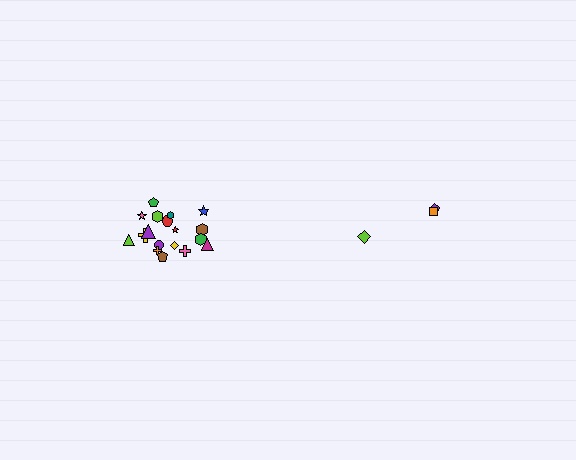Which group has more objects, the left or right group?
The left group.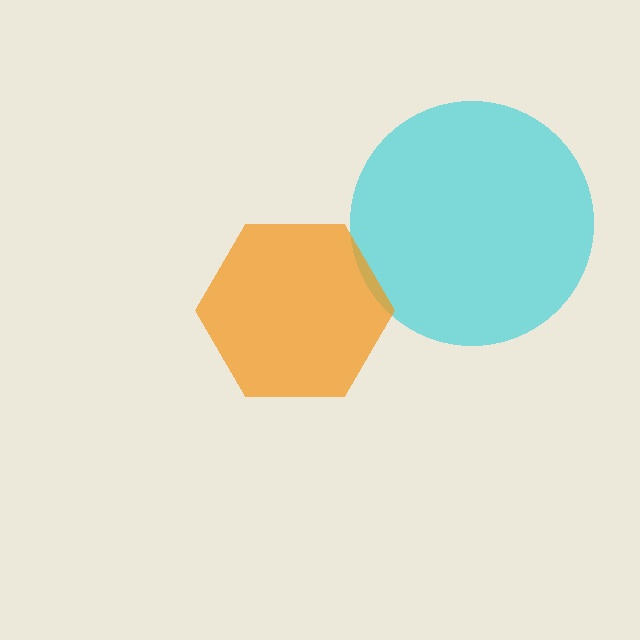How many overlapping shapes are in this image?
There are 2 overlapping shapes in the image.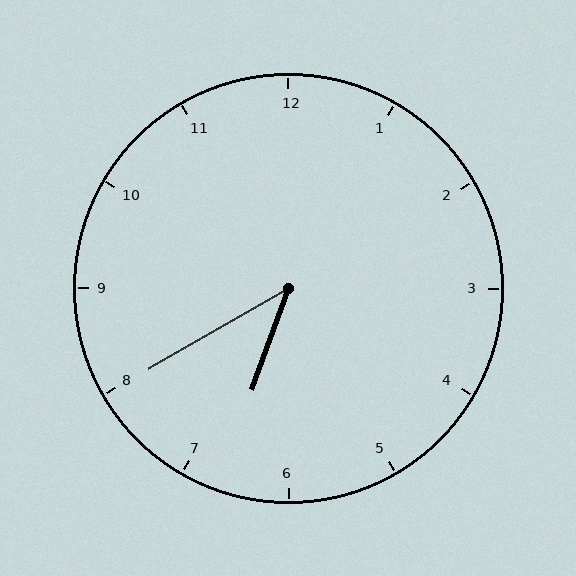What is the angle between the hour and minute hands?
Approximately 40 degrees.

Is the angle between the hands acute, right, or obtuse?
It is acute.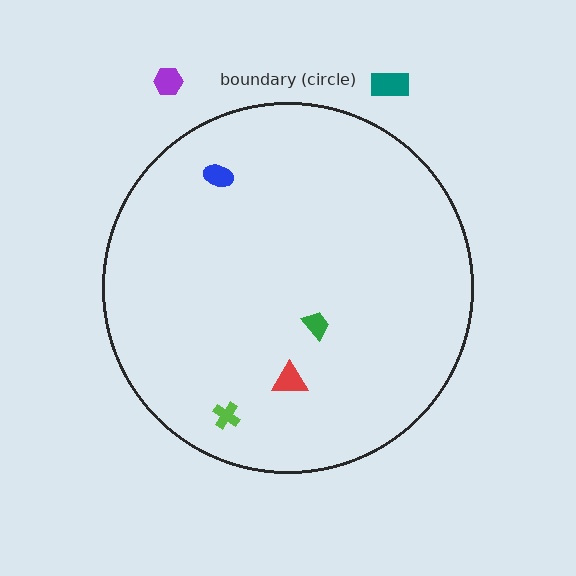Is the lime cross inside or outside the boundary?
Inside.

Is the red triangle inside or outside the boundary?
Inside.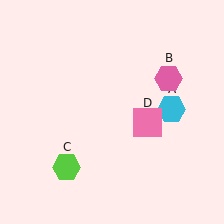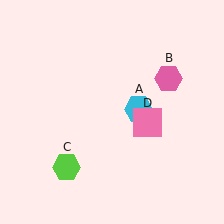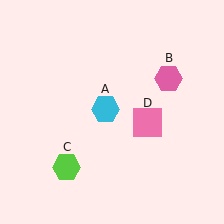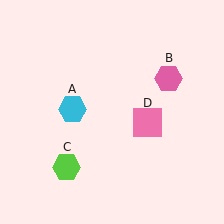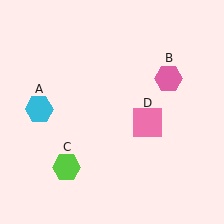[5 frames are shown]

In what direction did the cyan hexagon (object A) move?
The cyan hexagon (object A) moved left.